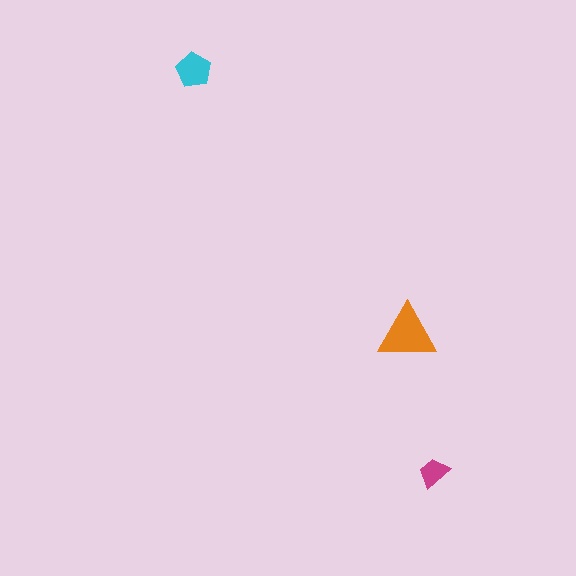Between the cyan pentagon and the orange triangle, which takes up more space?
The orange triangle.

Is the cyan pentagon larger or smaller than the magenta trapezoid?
Larger.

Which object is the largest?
The orange triangle.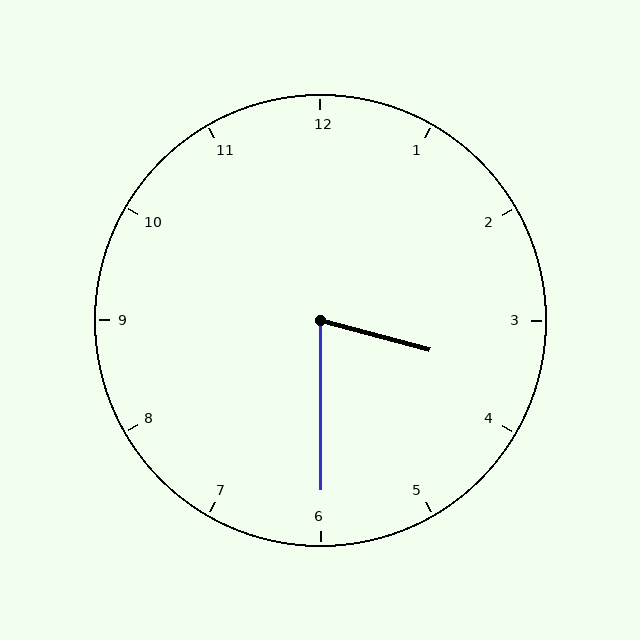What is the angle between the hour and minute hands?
Approximately 75 degrees.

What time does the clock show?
3:30.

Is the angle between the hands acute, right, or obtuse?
It is acute.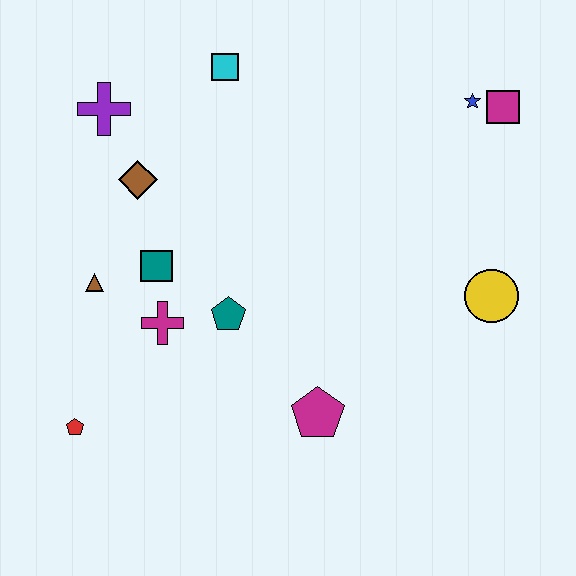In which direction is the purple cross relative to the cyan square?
The purple cross is to the left of the cyan square.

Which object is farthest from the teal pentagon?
The magenta square is farthest from the teal pentagon.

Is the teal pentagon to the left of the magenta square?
Yes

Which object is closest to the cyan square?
The purple cross is closest to the cyan square.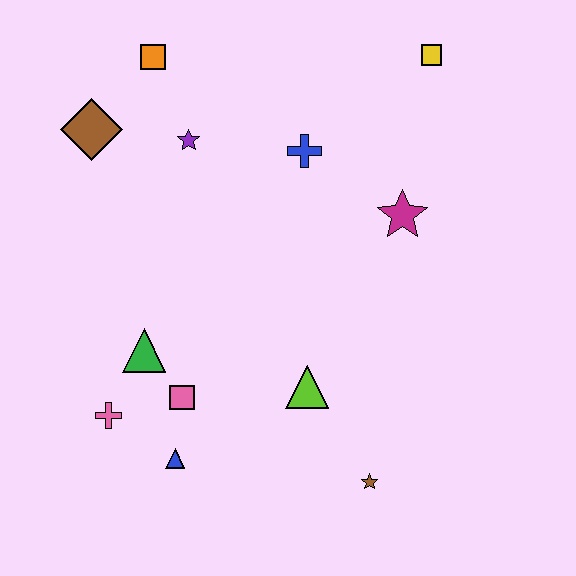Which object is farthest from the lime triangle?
The orange square is farthest from the lime triangle.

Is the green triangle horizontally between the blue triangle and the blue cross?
No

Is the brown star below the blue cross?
Yes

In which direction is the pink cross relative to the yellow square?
The pink cross is below the yellow square.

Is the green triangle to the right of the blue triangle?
No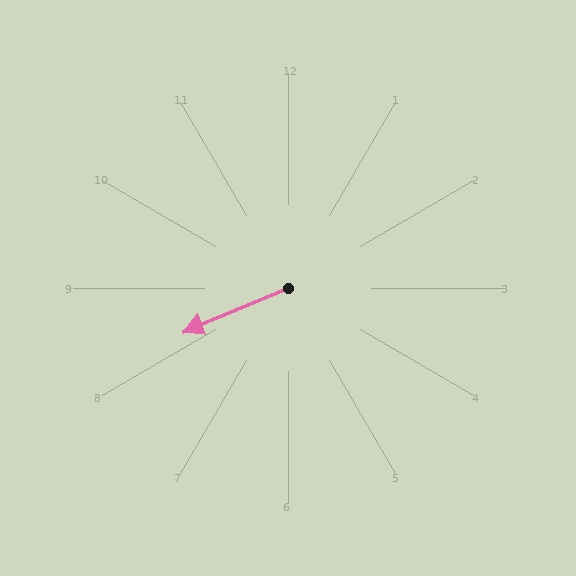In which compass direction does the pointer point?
Southwest.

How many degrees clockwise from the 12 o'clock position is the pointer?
Approximately 247 degrees.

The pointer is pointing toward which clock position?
Roughly 8 o'clock.